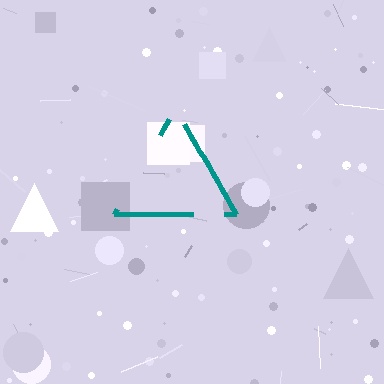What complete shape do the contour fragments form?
The contour fragments form a triangle.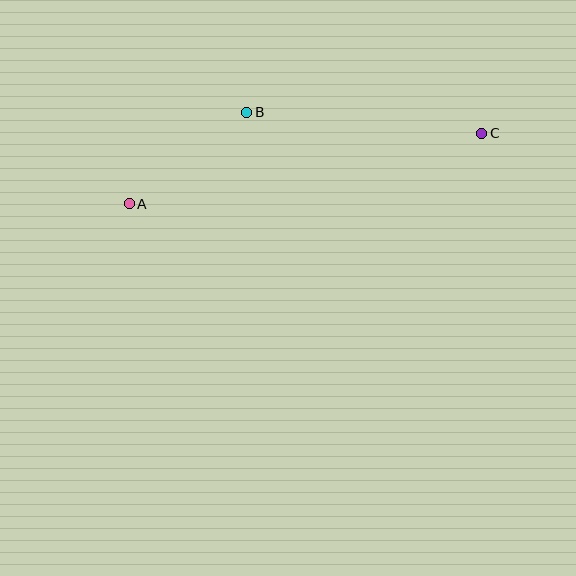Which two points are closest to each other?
Points A and B are closest to each other.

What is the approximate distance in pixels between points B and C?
The distance between B and C is approximately 236 pixels.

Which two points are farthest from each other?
Points A and C are farthest from each other.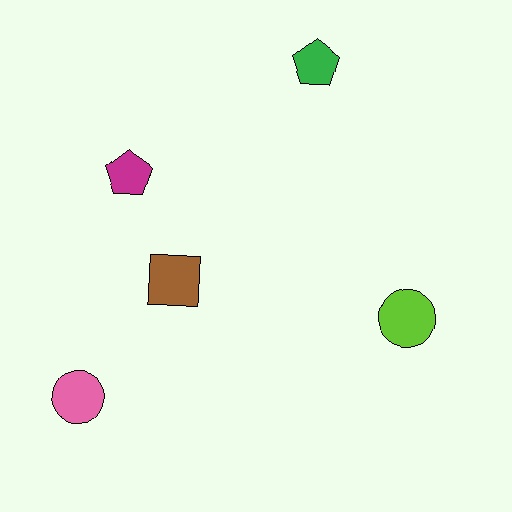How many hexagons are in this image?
There are no hexagons.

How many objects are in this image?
There are 5 objects.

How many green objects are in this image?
There is 1 green object.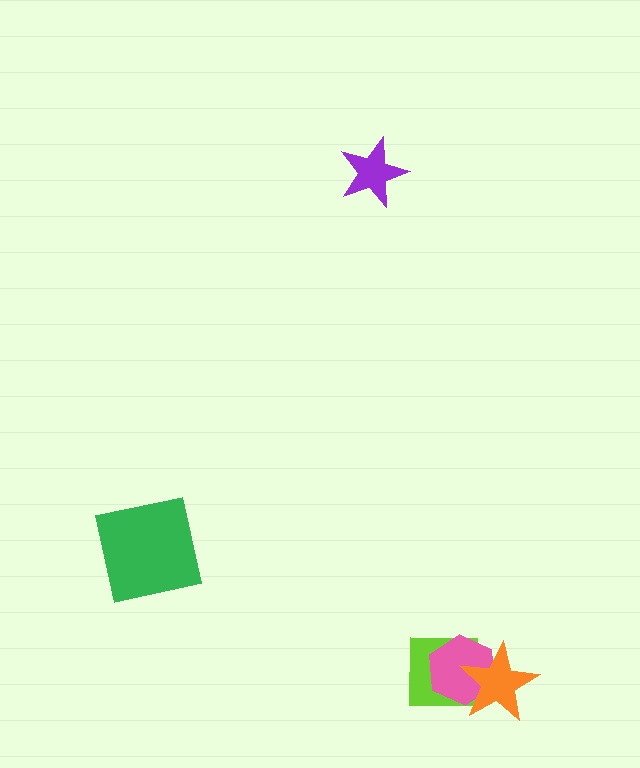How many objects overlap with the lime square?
2 objects overlap with the lime square.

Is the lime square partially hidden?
Yes, it is partially covered by another shape.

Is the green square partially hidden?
No, no other shape covers it.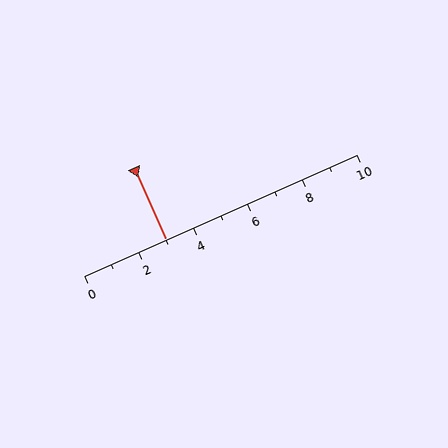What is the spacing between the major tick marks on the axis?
The major ticks are spaced 2 apart.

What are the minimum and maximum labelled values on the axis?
The axis runs from 0 to 10.